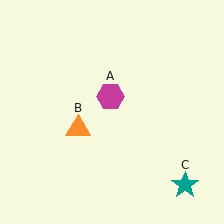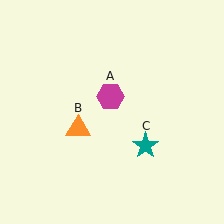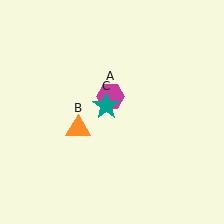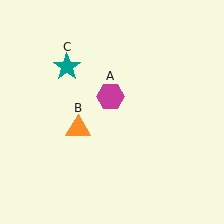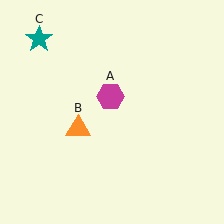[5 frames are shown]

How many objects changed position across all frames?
1 object changed position: teal star (object C).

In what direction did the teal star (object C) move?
The teal star (object C) moved up and to the left.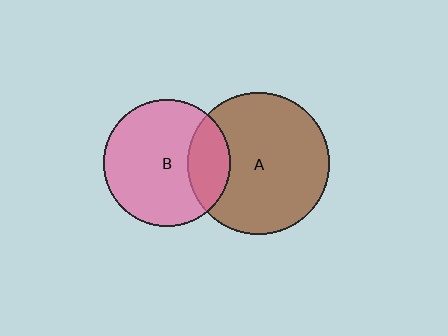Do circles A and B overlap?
Yes.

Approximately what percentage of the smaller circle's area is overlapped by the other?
Approximately 25%.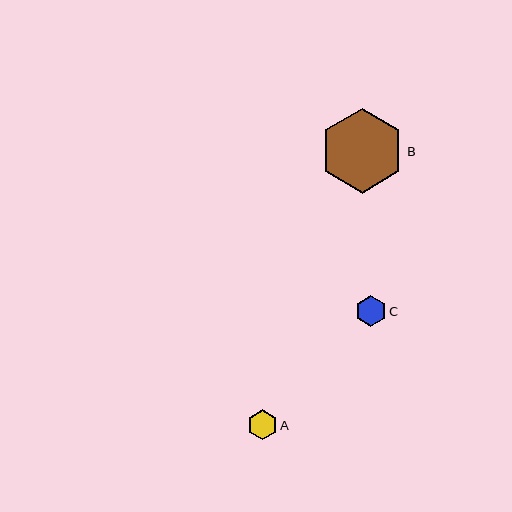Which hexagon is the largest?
Hexagon B is the largest with a size of approximately 85 pixels.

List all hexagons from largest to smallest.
From largest to smallest: B, C, A.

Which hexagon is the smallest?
Hexagon A is the smallest with a size of approximately 29 pixels.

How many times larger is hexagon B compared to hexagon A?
Hexagon B is approximately 2.9 times the size of hexagon A.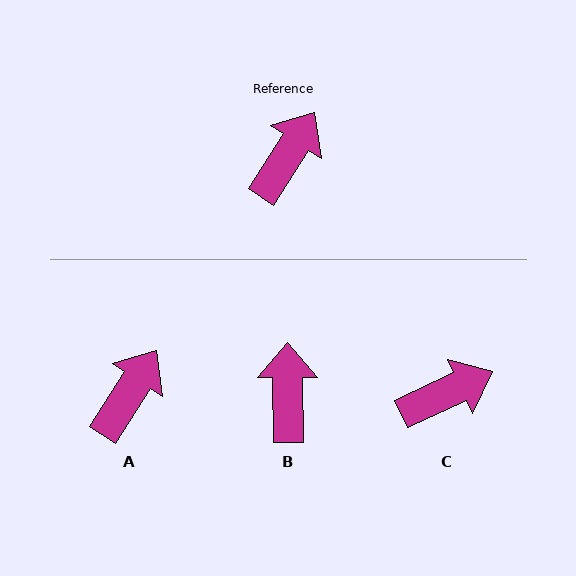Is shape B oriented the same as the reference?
No, it is off by about 33 degrees.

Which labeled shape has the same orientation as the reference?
A.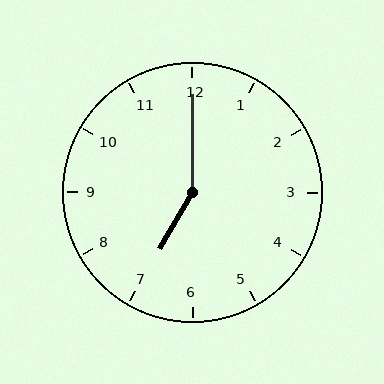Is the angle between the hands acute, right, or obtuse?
It is obtuse.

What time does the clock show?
7:00.